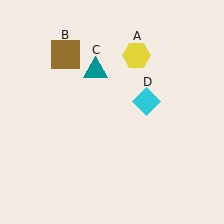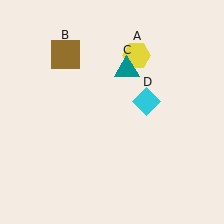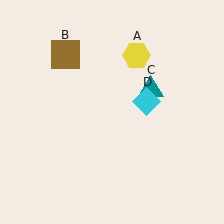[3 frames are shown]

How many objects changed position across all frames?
1 object changed position: teal triangle (object C).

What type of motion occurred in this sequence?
The teal triangle (object C) rotated clockwise around the center of the scene.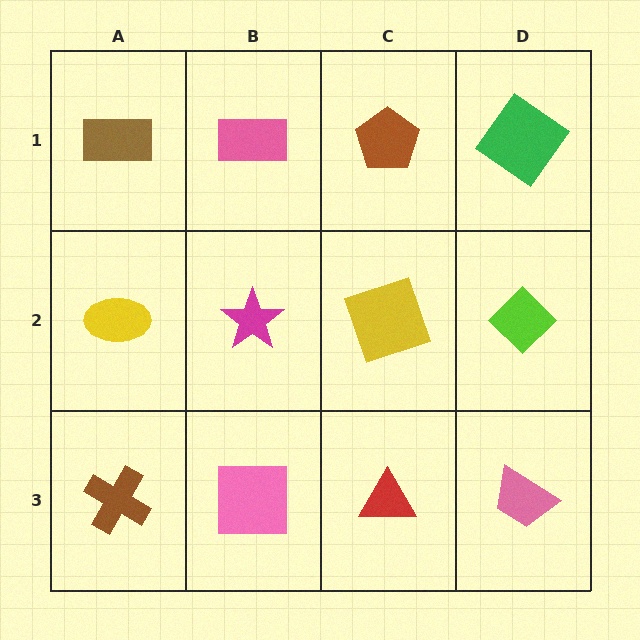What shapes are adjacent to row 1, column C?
A yellow square (row 2, column C), a pink rectangle (row 1, column B), a green diamond (row 1, column D).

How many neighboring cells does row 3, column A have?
2.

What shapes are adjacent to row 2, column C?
A brown pentagon (row 1, column C), a red triangle (row 3, column C), a magenta star (row 2, column B), a lime diamond (row 2, column D).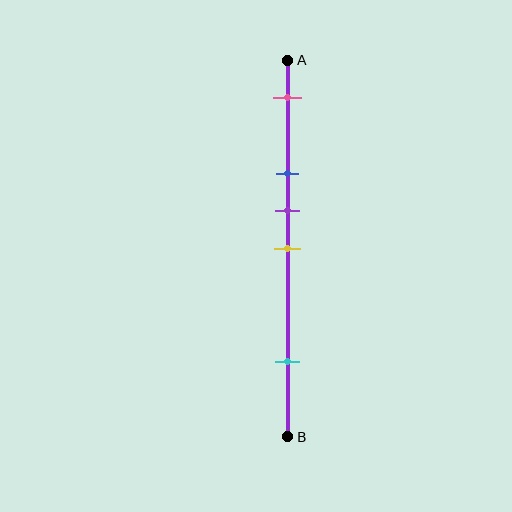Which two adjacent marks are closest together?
The purple and yellow marks are the closest adjacent pair.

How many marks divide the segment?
There are 5 marks dividing the segment.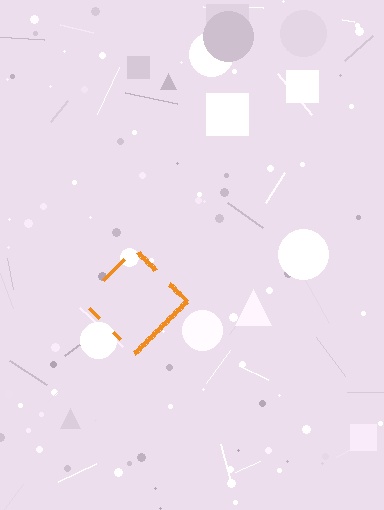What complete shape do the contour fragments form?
The contour fragments form a diamond.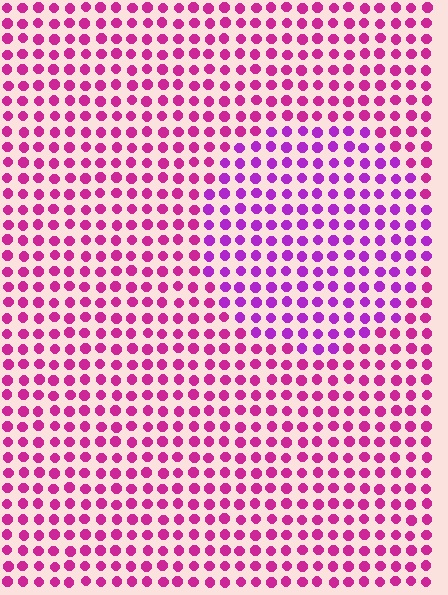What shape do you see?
I see a circle.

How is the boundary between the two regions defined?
The boundary is defined purely by a slight shift in hue (about 30 degrees). Spacing, size, and orientation are identical on both sides.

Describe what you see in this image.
The image is filled with small magenta elements in a uniform arrangement. A circle-shaped region is visible where the elements are tinted to a slightly different hue, forming a subtle color boundary.